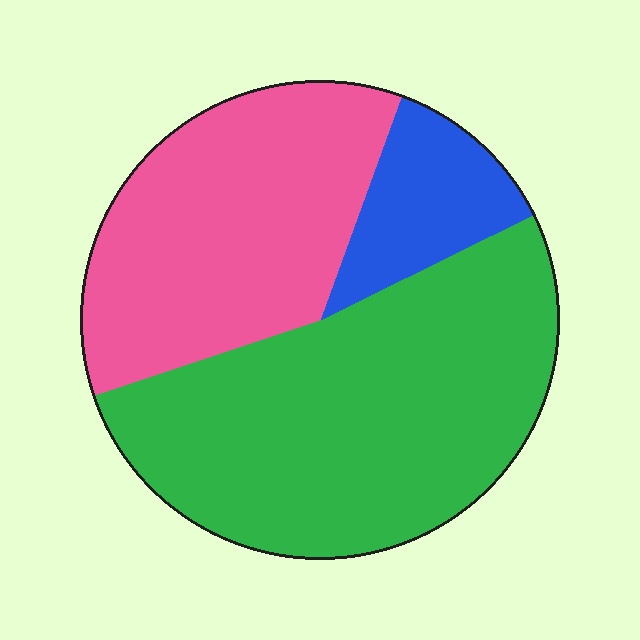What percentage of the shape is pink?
Pink takes up about three eighths (3/8) of the shape.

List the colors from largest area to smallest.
From largest to smallest: green, pink, blue.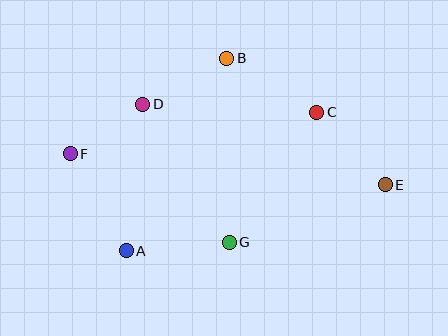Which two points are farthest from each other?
Points E and F are farthest from each other.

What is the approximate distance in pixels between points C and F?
The distance between C and F is approximately 250 pixels.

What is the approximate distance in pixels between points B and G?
The distance between B and G is approximately 184 pixels.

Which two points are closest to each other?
Points D and F are closest to each other.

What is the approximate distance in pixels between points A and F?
The distance between A and F is approximately 112 pixels.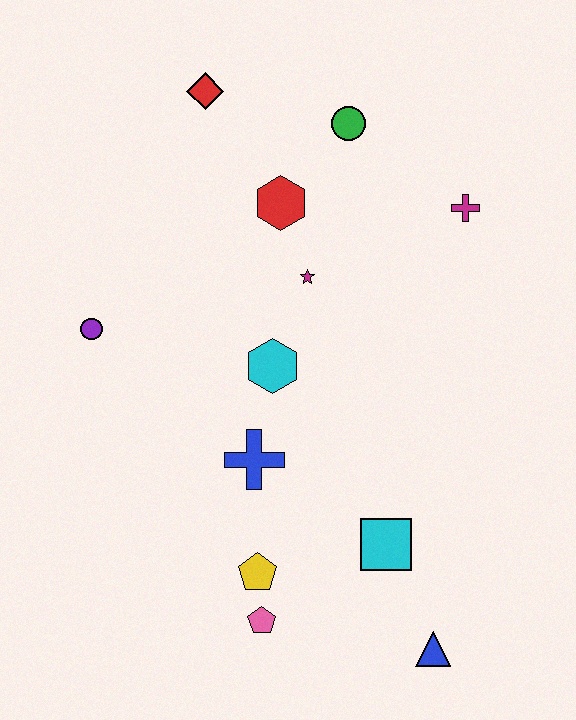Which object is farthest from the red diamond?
The blue triangle is farthest from the red diamond.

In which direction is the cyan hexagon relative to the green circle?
The cyan hexagon is below the green circle.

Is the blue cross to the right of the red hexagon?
No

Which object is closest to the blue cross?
The cyan hexagon is closest to the blue cross.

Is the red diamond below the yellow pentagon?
No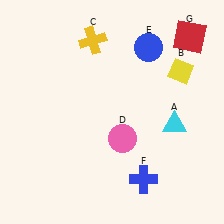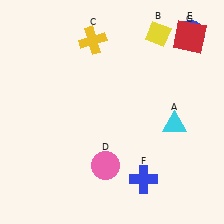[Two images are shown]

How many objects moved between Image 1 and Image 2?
3 objects moved between the two images.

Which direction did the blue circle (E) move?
The blue circle (E) moved right.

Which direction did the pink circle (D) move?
The pink circle (D) moved down.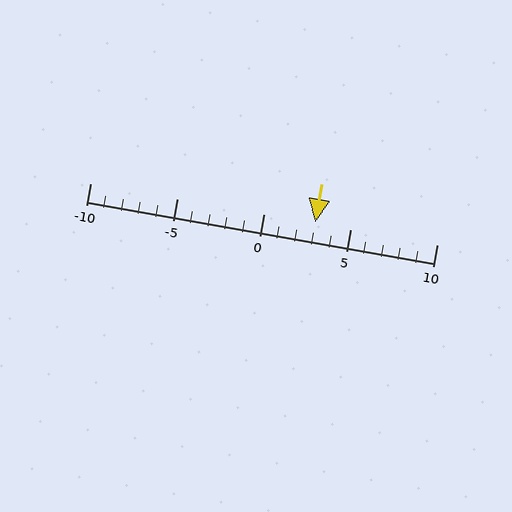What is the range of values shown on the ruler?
The ruler shows values from -10 to 10.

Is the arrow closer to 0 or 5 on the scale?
The arrow is closer to 5.